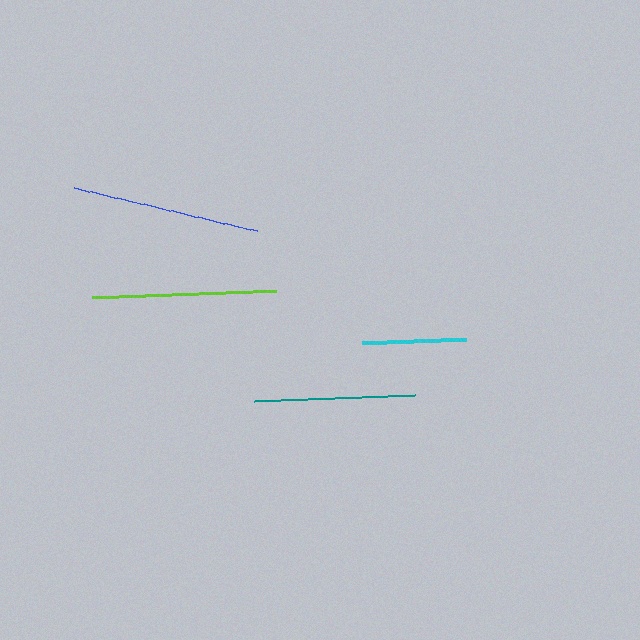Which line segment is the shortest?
The cyan line is the shortest at approximately 104 pixels.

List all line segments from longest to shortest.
From longest to shortest: blue, lime, teal, cyan.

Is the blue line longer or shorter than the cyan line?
The blue line is longer than the cyan line.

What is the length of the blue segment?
The blue segment is approximately 188 pixels long.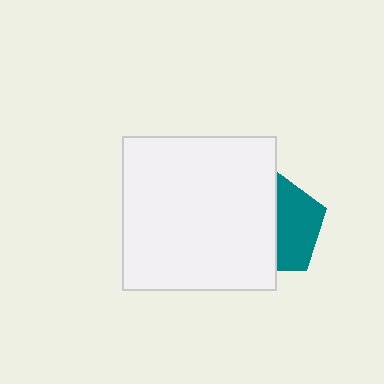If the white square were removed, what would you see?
You would see the complete teal pentagon.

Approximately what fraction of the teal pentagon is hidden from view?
Roughly 55% of the teal pentagon is hidden behind the white square.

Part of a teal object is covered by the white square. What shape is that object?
It is a pentagon.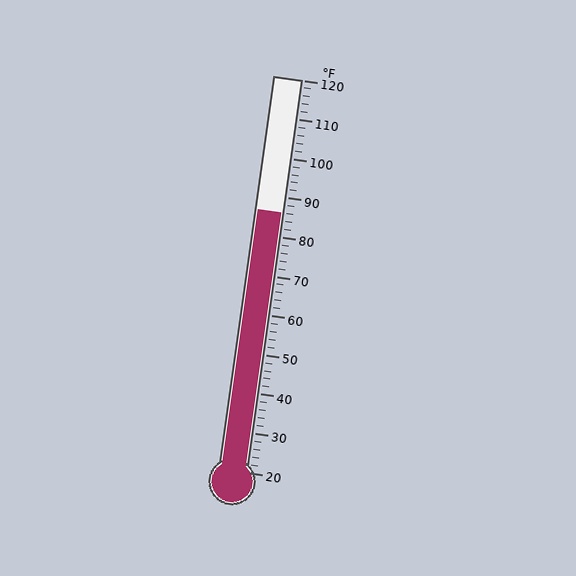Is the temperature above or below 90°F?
The temperature is below 90°F.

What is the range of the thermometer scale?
The thermometer scale ranges from 20°F to 120°F.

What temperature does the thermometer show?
The thermometer shows approximately 86°F.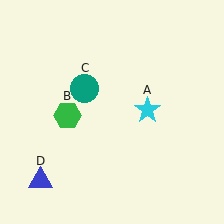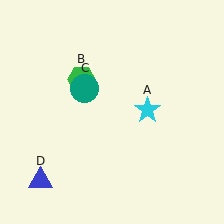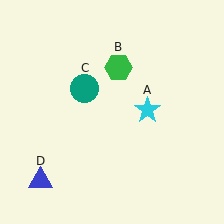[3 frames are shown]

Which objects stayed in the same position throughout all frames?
Cyan star (object A) and teal circle (object C) and blue triangle (object D) remained stationary.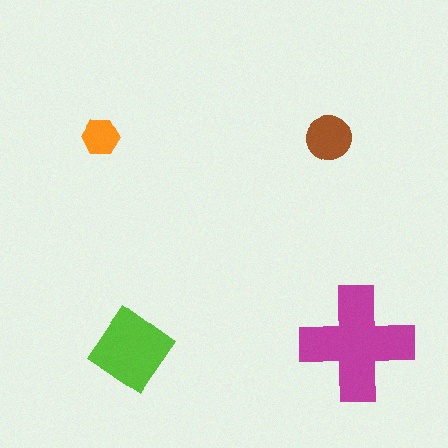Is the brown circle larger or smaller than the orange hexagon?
Larger.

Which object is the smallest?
The orange hexagon.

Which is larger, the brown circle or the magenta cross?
The magenta cross.